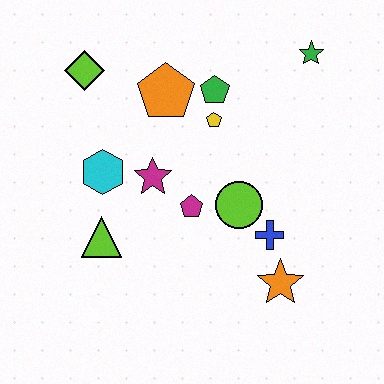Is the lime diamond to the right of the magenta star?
No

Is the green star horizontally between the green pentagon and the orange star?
No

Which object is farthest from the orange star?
The lime diamond is farthest from the orange star.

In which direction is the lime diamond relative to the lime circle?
The lime diamond is to the left of the lime circle.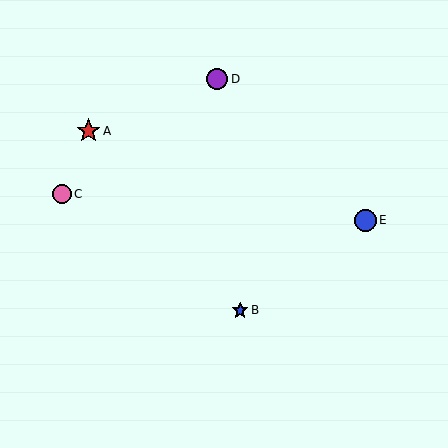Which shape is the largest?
The red star (labeled A) is the largest.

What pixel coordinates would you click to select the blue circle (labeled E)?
Click at (366, 220) to select the blue circle E.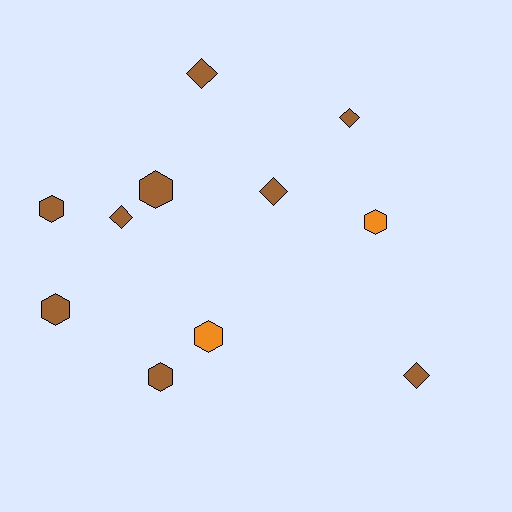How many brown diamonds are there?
There are 5 brown diamonds.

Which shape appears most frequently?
Hexagon, with 6 objects.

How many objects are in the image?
There are 11 objects.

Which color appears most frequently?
Brown, with 9 objects.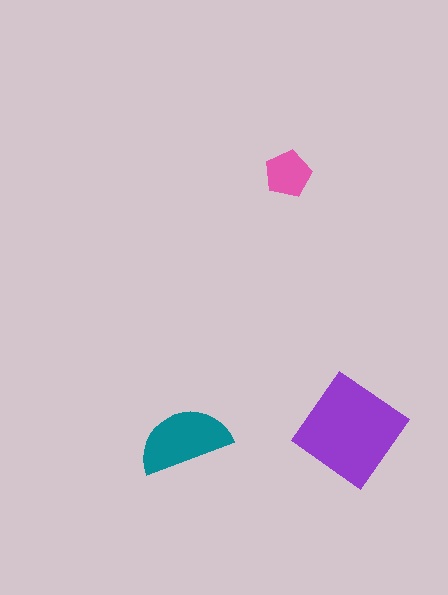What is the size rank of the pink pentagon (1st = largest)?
3rd.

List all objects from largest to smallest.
The purple diamond, the teal semicircle, the pink pentagon.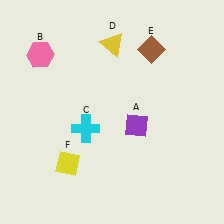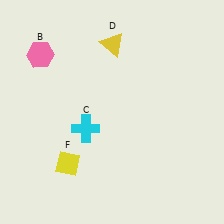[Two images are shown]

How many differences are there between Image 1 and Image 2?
There are 2 differences between the two images.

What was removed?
The purple diamond (A), the brown diamond (E) were removed in Image 2.